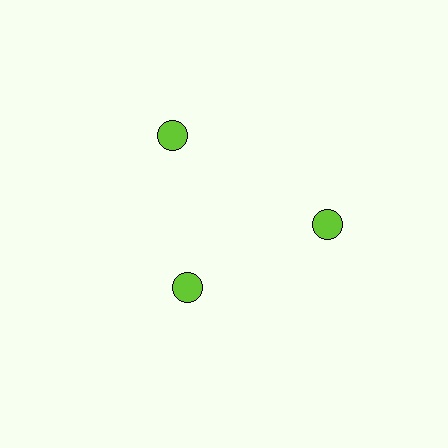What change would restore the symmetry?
The symmetry would be restored by moving it outward, back onto the ring so that all 3 circles sit at equal angles and equal distance from the center.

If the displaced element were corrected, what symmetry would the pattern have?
It would have 3-fold rotational symmetry — the pattern would map onto itself every 120 degrees.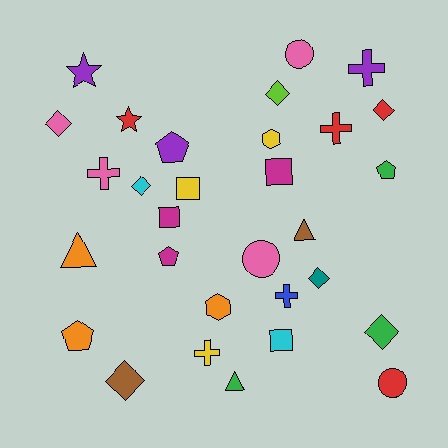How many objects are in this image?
There are 30 objects.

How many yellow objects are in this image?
There are 3 yellow objects.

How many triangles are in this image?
There are 3 triangles.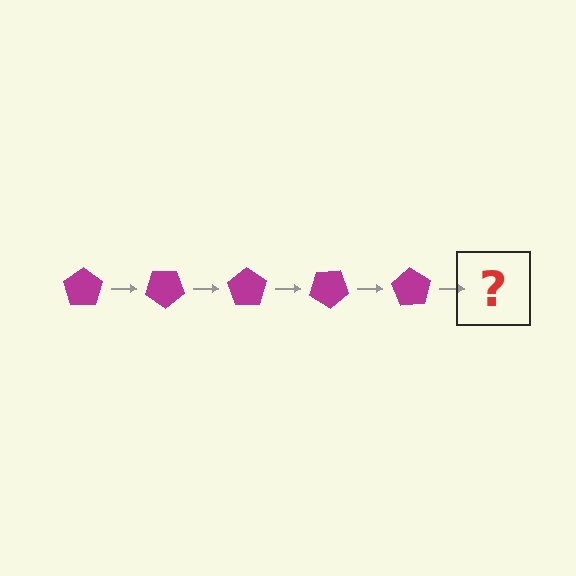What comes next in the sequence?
The next element should be a magenta pentagon rotated 175 degrees.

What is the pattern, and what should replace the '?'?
The pattern is that the pentagon rotates 35 degrees each step. The '?' should be a magenta pentagon rotated 175 degrees.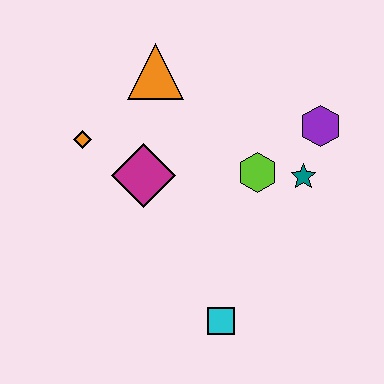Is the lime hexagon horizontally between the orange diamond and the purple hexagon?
Yes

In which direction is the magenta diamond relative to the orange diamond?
The magenta diamond is to the right of the orange diamond.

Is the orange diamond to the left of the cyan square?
Yes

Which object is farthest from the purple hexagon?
The orange diamond is farthest from the purple hexagon.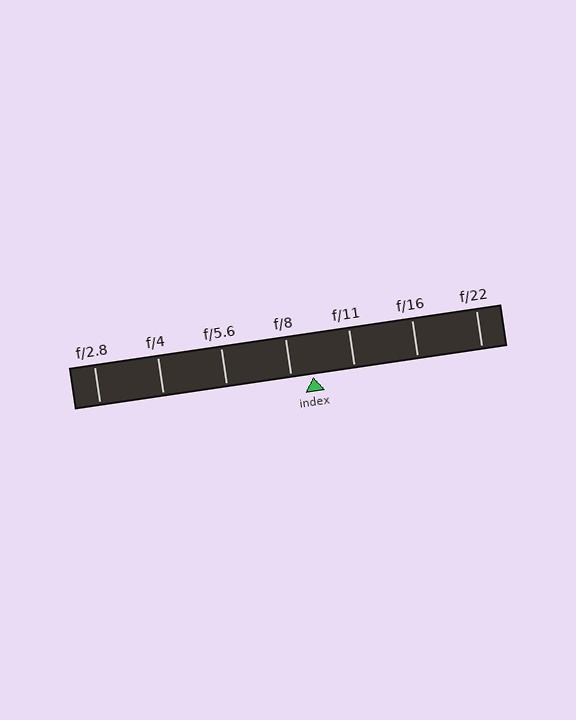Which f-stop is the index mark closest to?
The index mark is closest to f/8.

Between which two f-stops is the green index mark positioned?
The index mark is between f/8 and f/11.